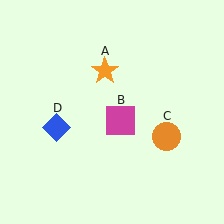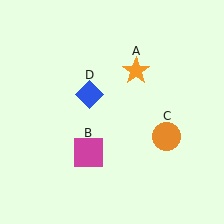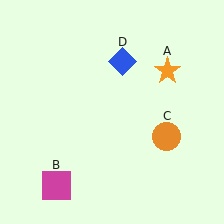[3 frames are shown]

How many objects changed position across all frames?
3 objects changed position: orange star (object A), magenta square (object B), blue diamond (object D).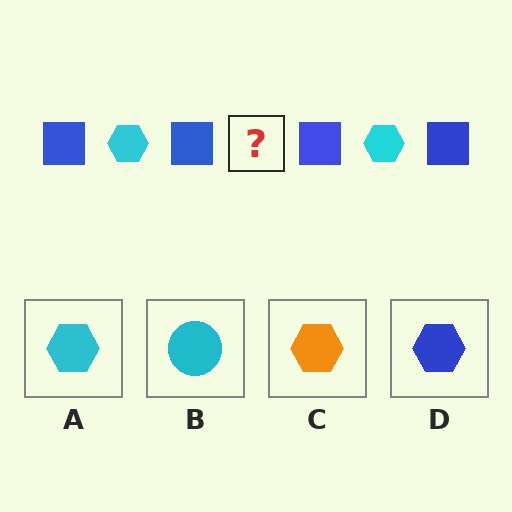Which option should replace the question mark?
Option A.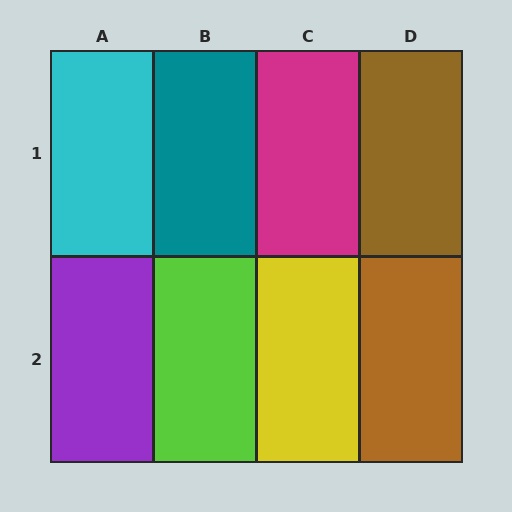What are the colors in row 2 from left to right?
Purple, lime, yellow, brown.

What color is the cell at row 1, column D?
Brown.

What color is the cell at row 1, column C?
Magenta.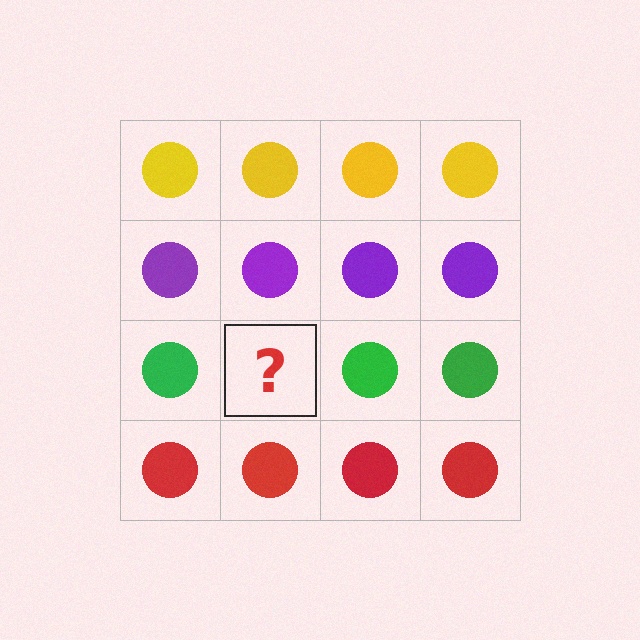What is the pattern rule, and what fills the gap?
The rule is that each row has a consistent color. The gap should be filled with a green circle.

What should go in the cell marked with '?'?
The missing cell should contain a green circle.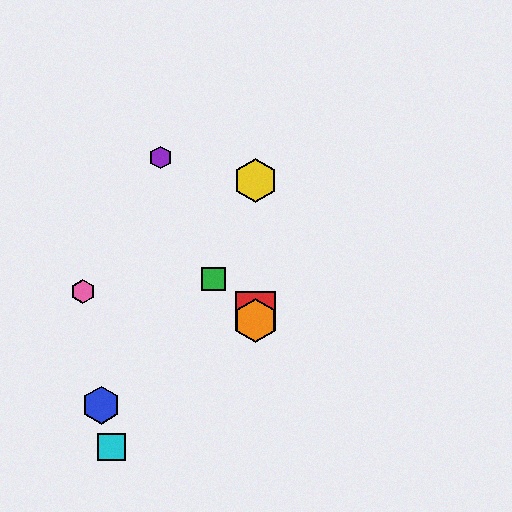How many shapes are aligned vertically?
3 shapes (the red square, the yellow hexagon, the orange hexagon) are aligned vertically.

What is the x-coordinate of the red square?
The red square is at x≈255.